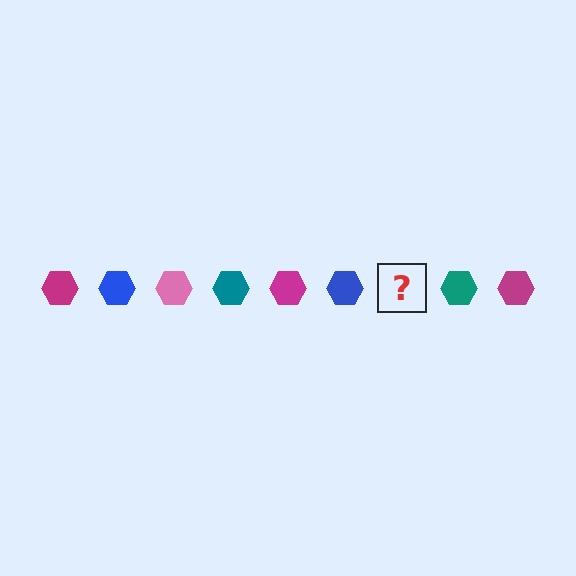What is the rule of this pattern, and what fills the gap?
The rule is that the pattern cycles through magenta, blue, pink, teal hexagons. The gap should be filled with a pink hexagon.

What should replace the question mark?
The question mark should be replaced with a pink hexagon.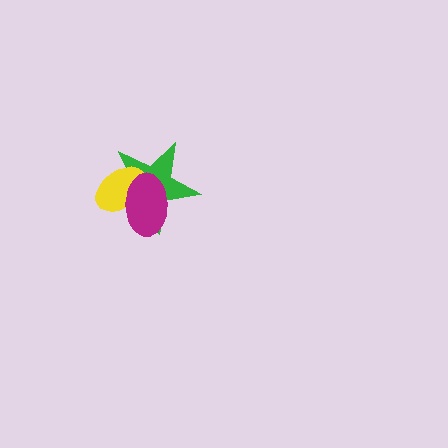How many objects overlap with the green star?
2 objects overlap with the green star.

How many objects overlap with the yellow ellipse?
2 objects overlap with the yellow ellipse.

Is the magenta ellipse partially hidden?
No, no other shape covers it.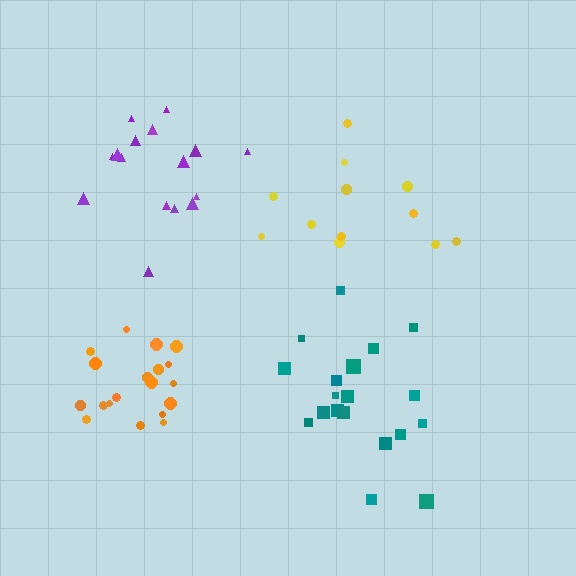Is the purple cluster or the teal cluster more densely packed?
Teal.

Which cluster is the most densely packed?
Orange.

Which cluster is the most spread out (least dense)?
Yellow.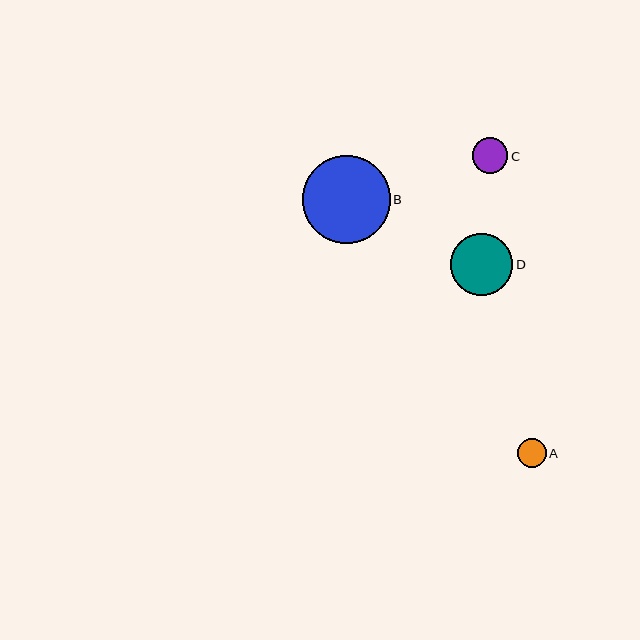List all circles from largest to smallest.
From largest to smallest: B, D, C, A.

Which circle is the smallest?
Circle A is the smallest with a size of approximately 29 pixels.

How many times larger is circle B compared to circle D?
Circle B is approximately 1.4 times the size of circle D.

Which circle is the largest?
Circle B is the largest with a size of approximately 88 pixels.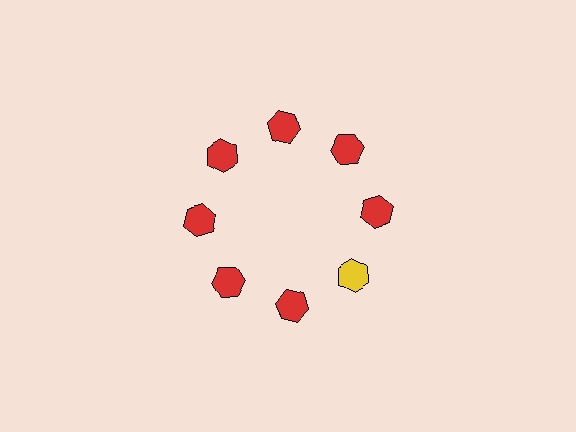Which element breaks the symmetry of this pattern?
The yellow hexagon at roughly the 4 o'clock position breaks the symmetry. All other shapes are red hexagons.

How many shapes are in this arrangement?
There are 8 shapes arranged in a ring pattern.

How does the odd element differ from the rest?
It has a different color: yellow instead of red.